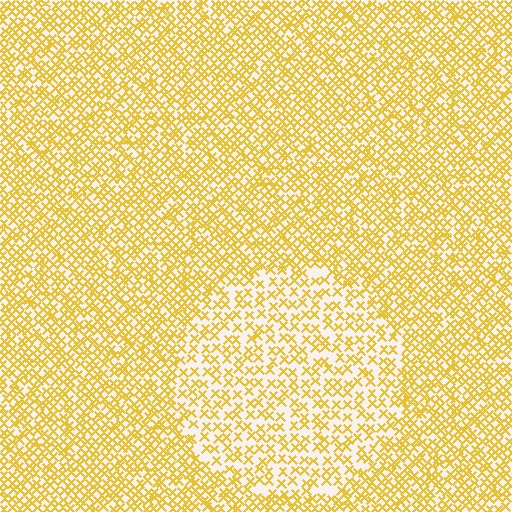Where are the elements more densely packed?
The elements are more densely packed outside the circle boundary.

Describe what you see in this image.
The image contains small yellow elements arranged at two different densities. A circle-shaped region is visible where the elements are less densely packed than the surrounding area.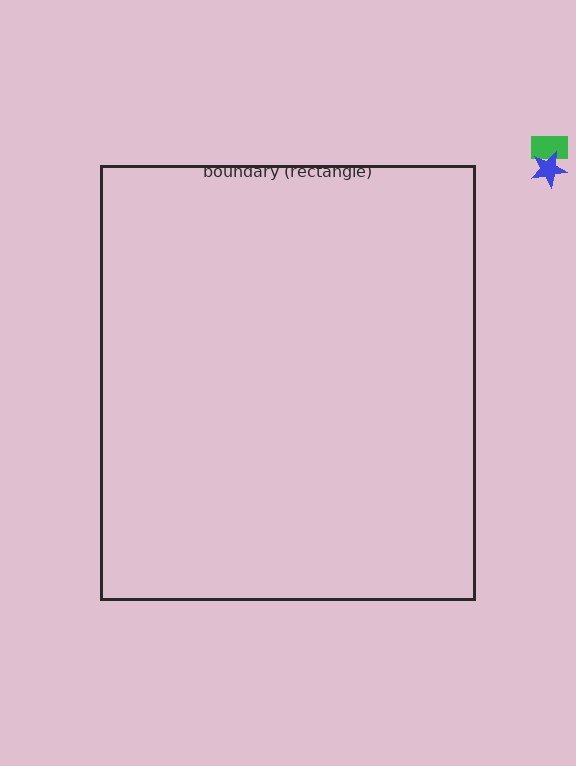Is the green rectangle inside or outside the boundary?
Outside.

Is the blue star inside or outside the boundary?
Outside.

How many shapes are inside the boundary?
0 inside, 2 outside.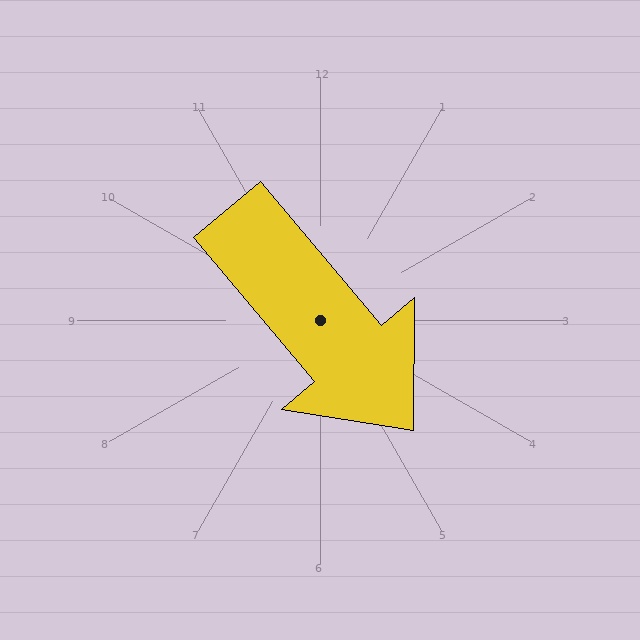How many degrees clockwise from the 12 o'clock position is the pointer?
Approximately 140 degrees.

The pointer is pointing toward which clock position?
Roughly 5 o'clock.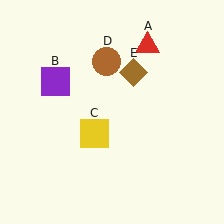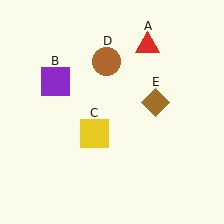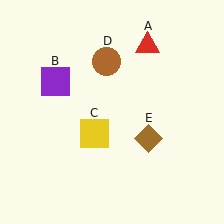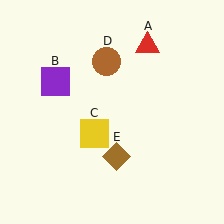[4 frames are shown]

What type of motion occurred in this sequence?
The brown diamond (object E) rotated clockwise around the center of the scene.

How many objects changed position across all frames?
1 object changed position: brown diamond (object E).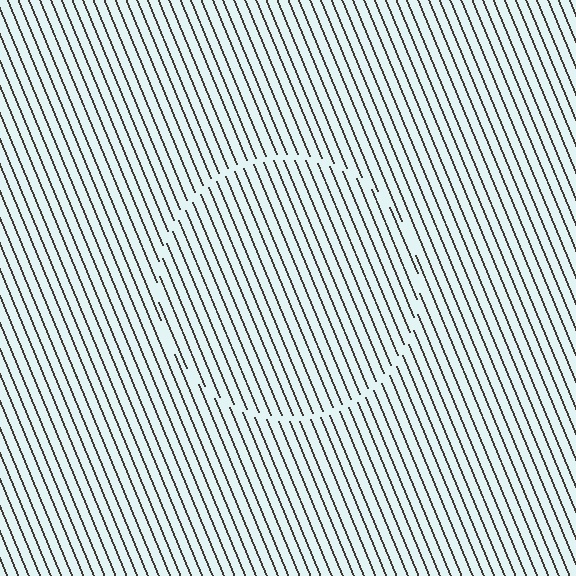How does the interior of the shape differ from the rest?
The interior of the shape contains the same grating, shifted by half a period — the contour is defined by the phase discontinuity where line-ends from the inner and outer gratings abut.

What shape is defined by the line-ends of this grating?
An illusory circle. The interior of the shape contains the same grating, shifted by half a period — the contour is defined by the phase discontinuity where line-ends from the inner and outer gratings abut.